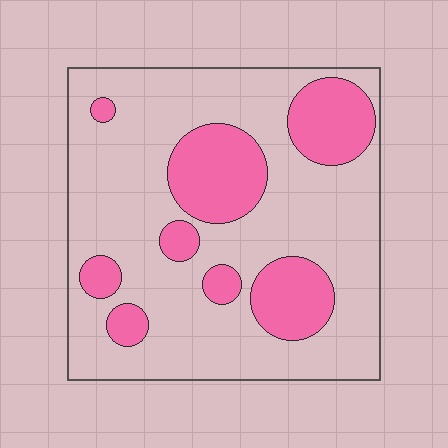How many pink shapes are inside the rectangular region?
8.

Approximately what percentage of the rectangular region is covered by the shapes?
Approximately 25%.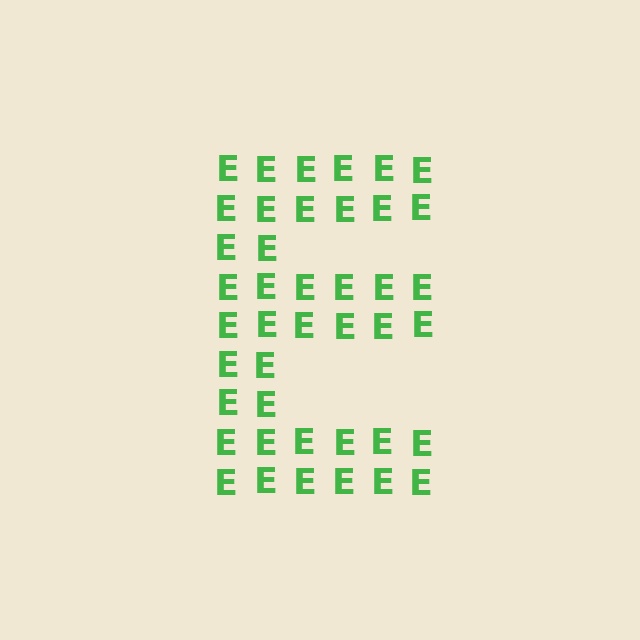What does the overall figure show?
The overall figure shows the letter E.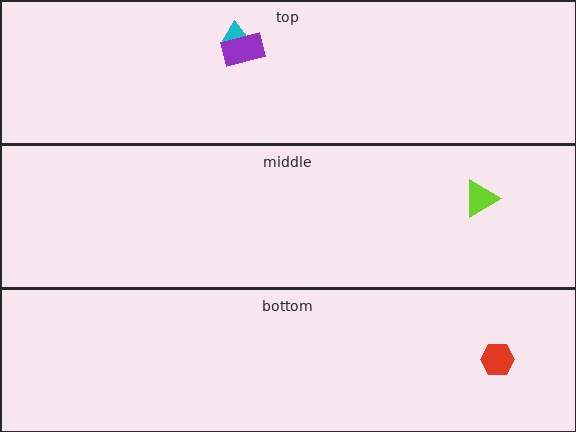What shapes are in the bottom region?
The red hexagon.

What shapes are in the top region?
The cyan trapezoid, the purple rectangle.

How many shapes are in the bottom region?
1.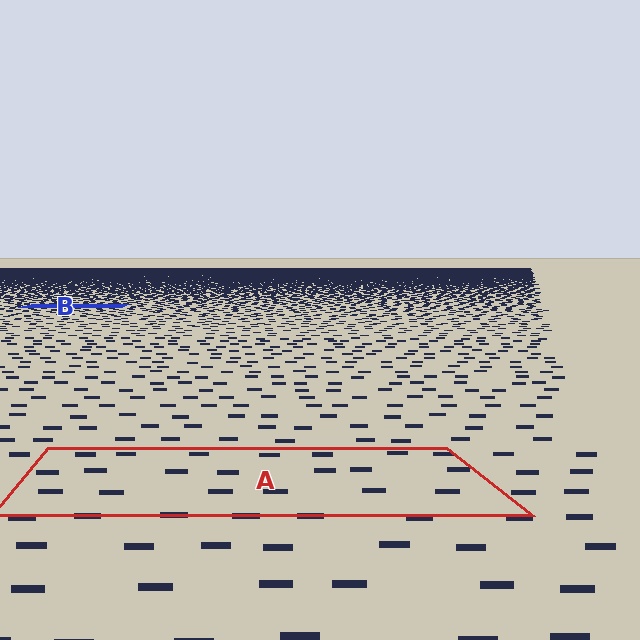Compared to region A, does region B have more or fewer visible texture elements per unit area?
Region B has more texture elements per unit area — they are packed more densely because it is farther away.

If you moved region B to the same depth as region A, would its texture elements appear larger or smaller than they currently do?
They would appear larger. At a closer depth, the same texture elements are projected at a bigger on-screen size.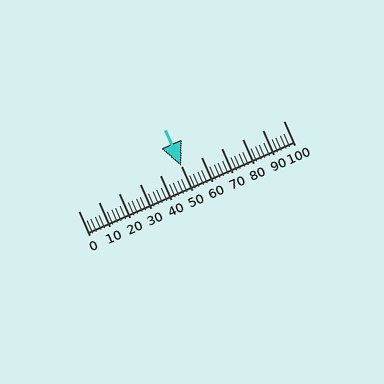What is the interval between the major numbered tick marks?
The major tick marks are spaced 10 units apart.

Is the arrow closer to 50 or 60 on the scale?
The arrow is closer to 50.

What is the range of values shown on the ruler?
The ruler shows values from 0 to 100.